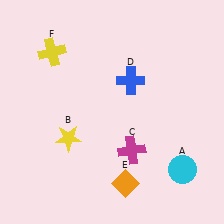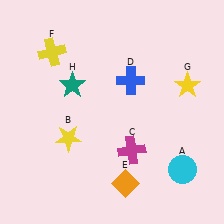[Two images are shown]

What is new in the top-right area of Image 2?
A yellow star (G) was added in the top-right area of Image 2.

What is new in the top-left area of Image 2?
A teal star (H) was added in the top-left area of Image 2.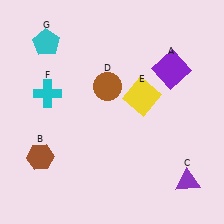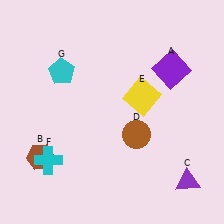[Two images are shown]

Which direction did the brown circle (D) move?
The brown circle (D) moved down.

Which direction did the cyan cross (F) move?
The cyan cross (F) moved down.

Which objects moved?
The objects that moved are: the brown circle (D), the cyan cross (F), the cyan pentagon (G).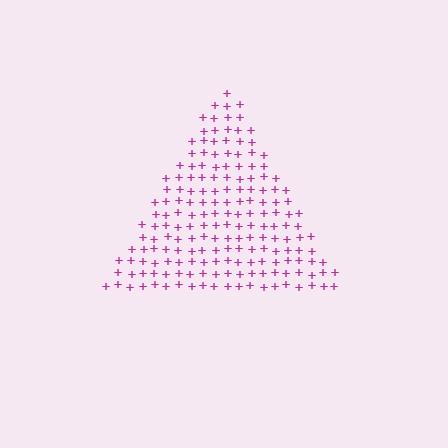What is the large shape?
The large shape is a triangle.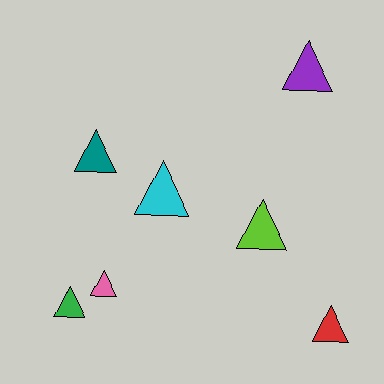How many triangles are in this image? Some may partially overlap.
There are 7 triangles.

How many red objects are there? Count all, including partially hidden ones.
There is 1 red object.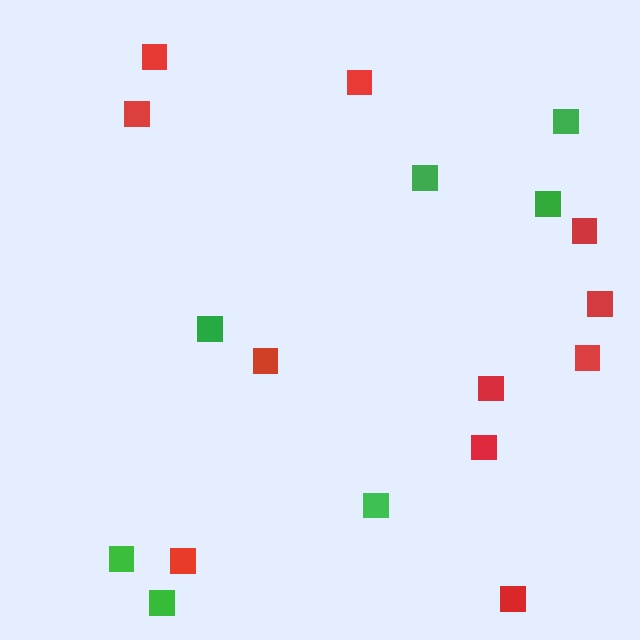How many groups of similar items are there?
There are 2 groups: one group of red squares (11) and one group of green squares (7).